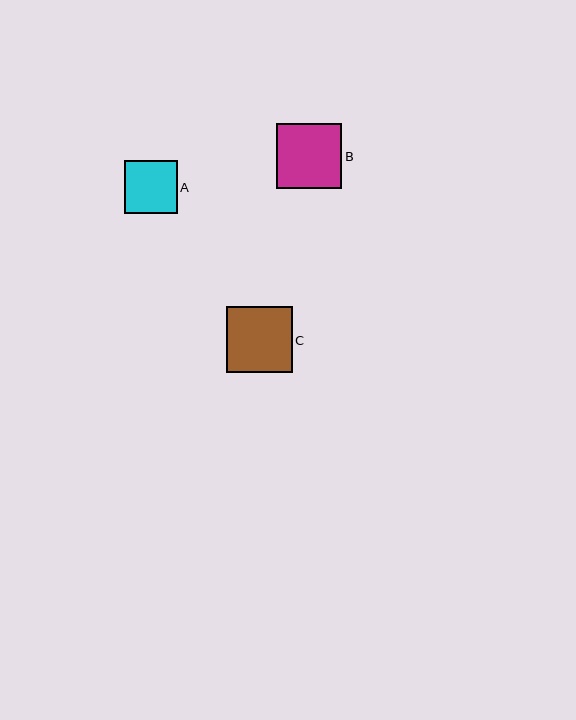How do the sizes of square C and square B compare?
Square C and square B are approximately the same size.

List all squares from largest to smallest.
From largest to smallest: C, B, A.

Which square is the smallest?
Square A is the smallest with a size of approximately 52 pixels.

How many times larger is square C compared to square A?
Square C is approximately 1.3 times the size of square A.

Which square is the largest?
Square C is the largest with a size of approximately 66 pixels.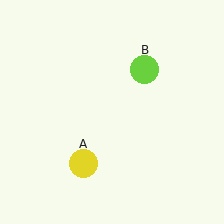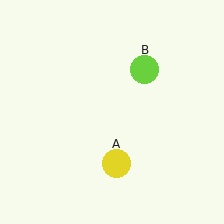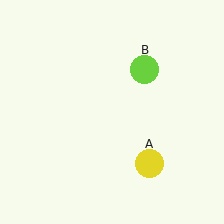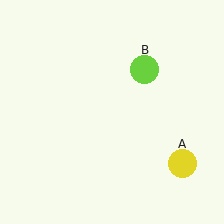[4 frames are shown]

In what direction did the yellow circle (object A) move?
The yellow circle (object A) moved right.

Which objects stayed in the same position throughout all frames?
Lime circle (object B) remained stationary.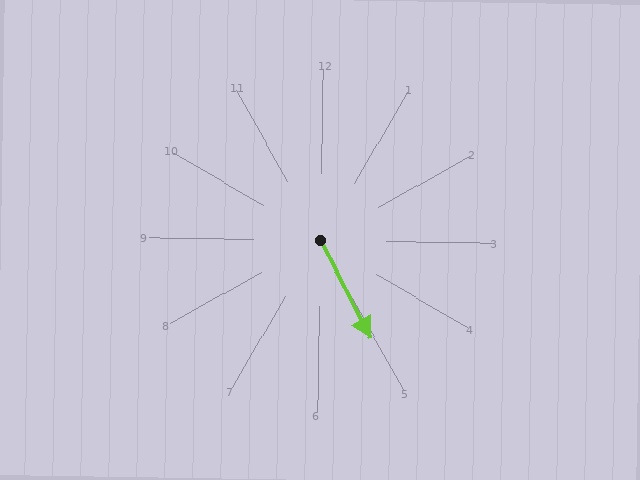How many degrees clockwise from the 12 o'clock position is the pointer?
Approximately 152 degrees.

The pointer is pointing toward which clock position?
Roughly 5 o'clock.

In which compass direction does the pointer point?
Southeast.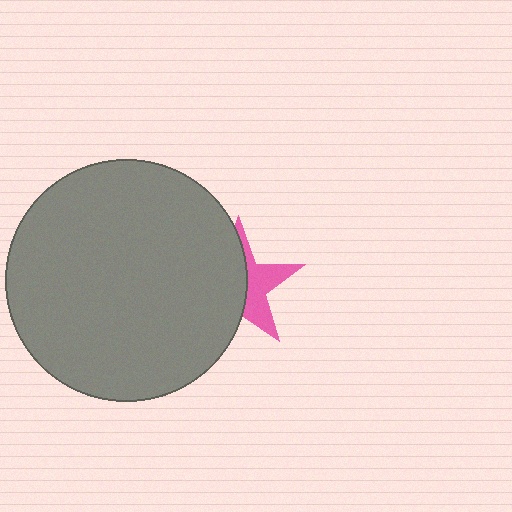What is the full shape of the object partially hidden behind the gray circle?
The partially hidden object is a pink star.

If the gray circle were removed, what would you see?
You would see the complete pink star.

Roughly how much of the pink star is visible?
A small part of it is visible (roughly 42%).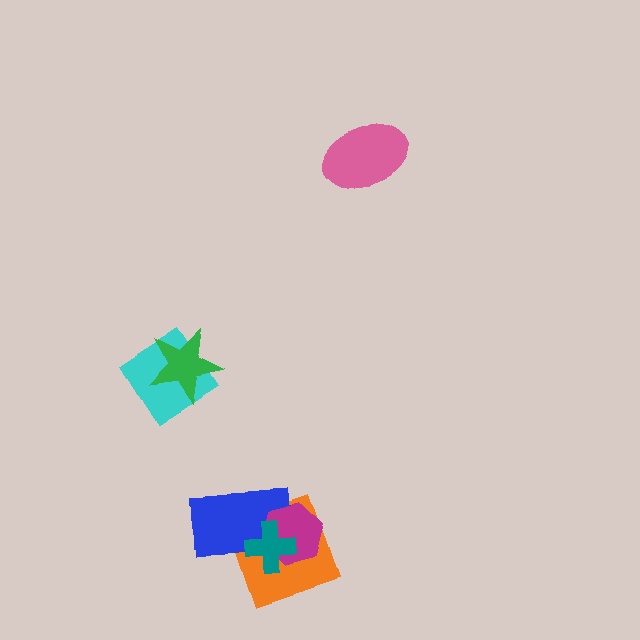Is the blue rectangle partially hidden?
Yes, it is partially covered by another shape.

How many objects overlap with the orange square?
3 objects overlap with the orange square.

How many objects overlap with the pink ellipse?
0 objects overlap with the pink ellipse.